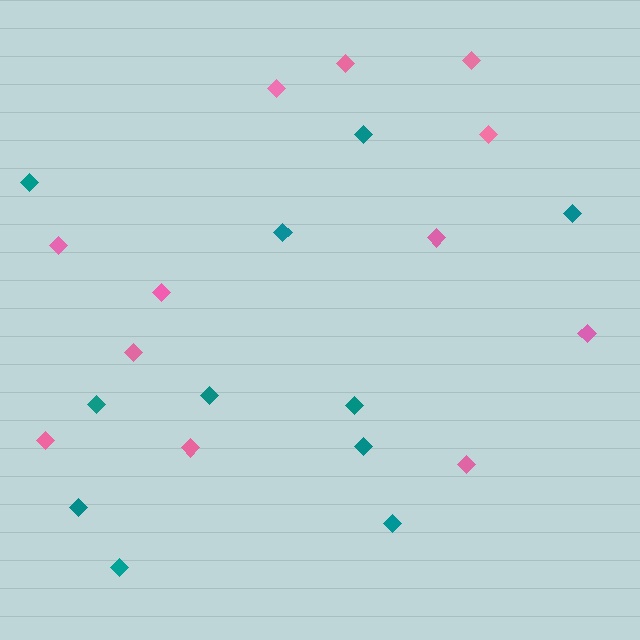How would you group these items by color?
There are 2 groups: one group of pink diamonds (12) and one group of teal diamonds (11).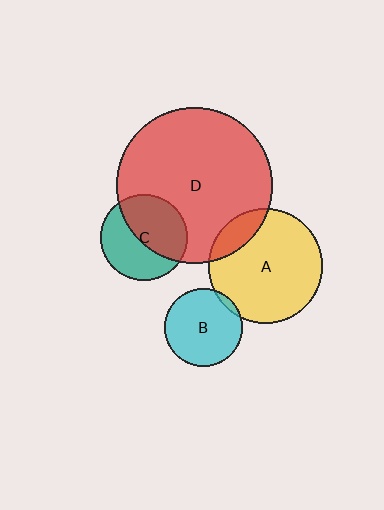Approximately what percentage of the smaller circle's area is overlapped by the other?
Approximately 15%.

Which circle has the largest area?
Circle D (red).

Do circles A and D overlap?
Yes.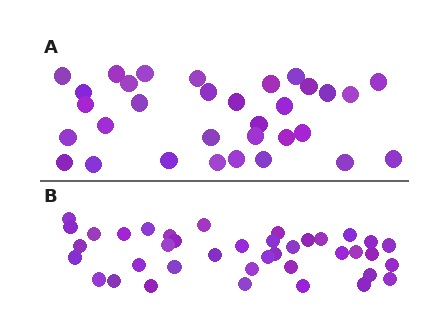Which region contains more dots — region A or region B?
Region B (the bottom region) has more dots.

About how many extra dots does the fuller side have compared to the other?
Region B has roughly 8 or so more dots than region A.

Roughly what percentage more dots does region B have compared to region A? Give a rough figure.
About 20% more.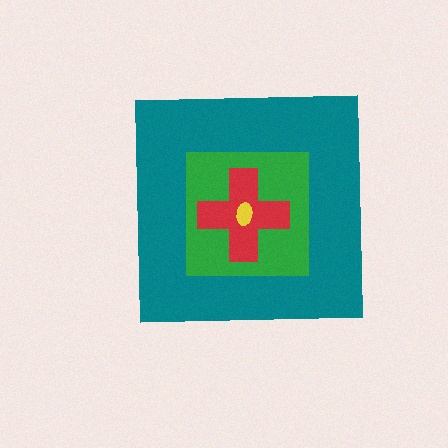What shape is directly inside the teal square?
The green square.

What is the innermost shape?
The yellow ellipse.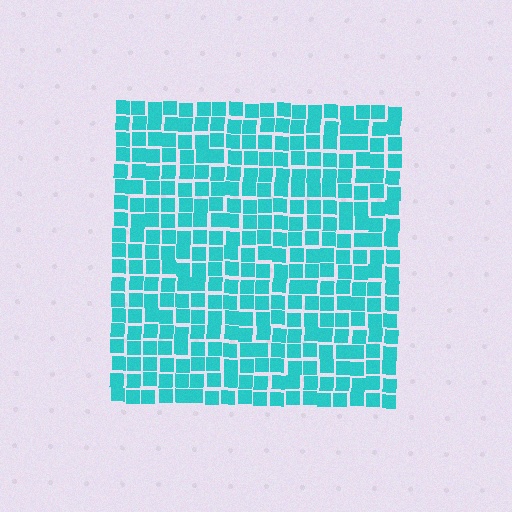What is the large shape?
The large shape is a square.